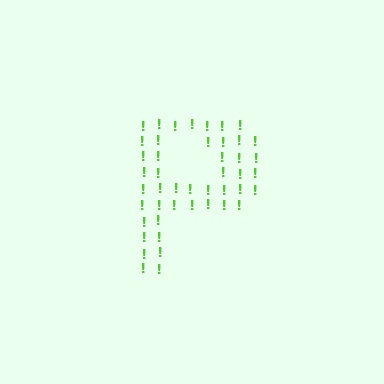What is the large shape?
The large shape is the letter P.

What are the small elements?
The small elements are exclamation marks.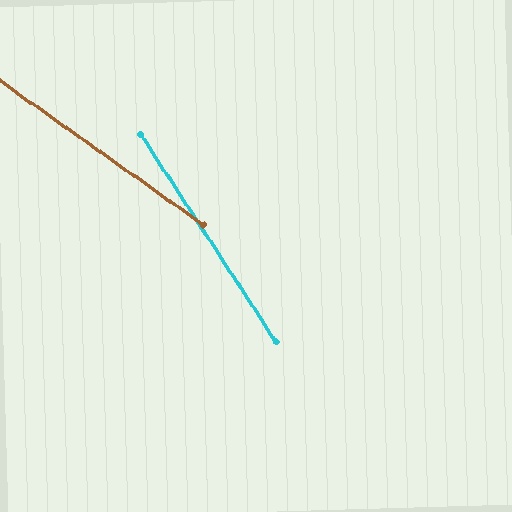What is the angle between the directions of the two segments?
Approximately 22 degrees.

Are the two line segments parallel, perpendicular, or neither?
Neither parallel nor perpendicular — they differ by about 22°.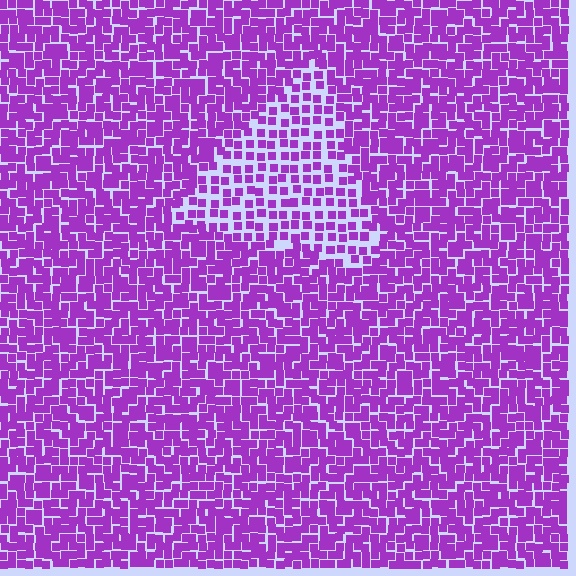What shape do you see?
I see a triangle.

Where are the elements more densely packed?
The elements are more densely packed outside the triangle boundary.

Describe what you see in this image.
The image contains small purple elements arranged at two different densities. A triangle-shaped region is visible where the elements are less densely packed than the surrounding area.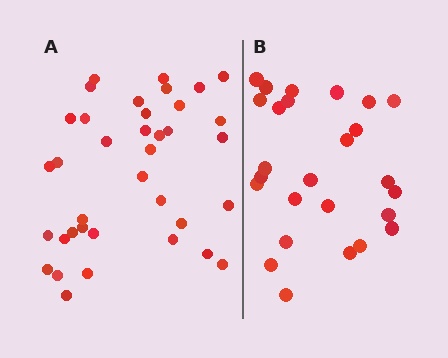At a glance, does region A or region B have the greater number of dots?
Region A (the left region) has more dots.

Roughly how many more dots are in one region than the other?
Region A has roughly 12 or so more dots than region B.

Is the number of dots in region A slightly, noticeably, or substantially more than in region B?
Region A has noticeably more, but not dramatically so. The ratio is roughly 1.4 to 1.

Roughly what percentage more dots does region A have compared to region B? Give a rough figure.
About 40% more.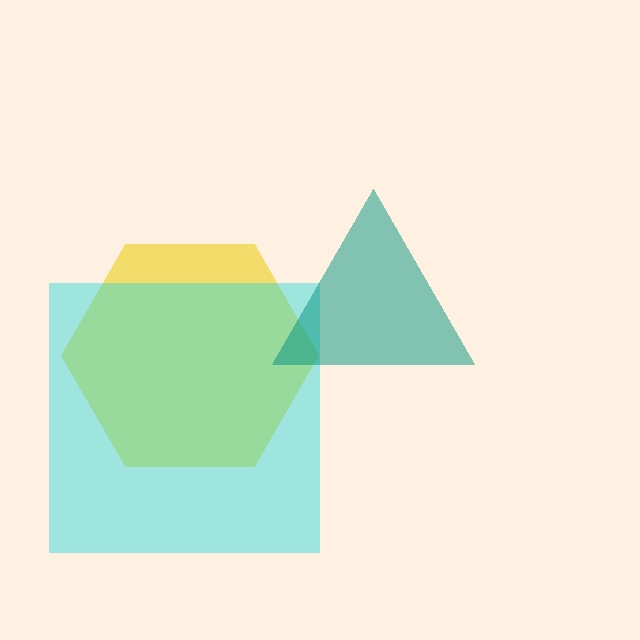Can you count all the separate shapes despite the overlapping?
Yes, there are 3 separate shapes.